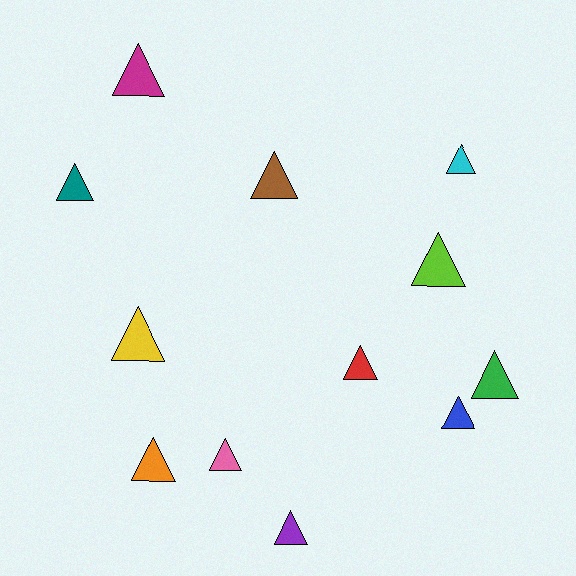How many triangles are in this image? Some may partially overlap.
There are 12 triangles.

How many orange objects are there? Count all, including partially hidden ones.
There is 1 orange object.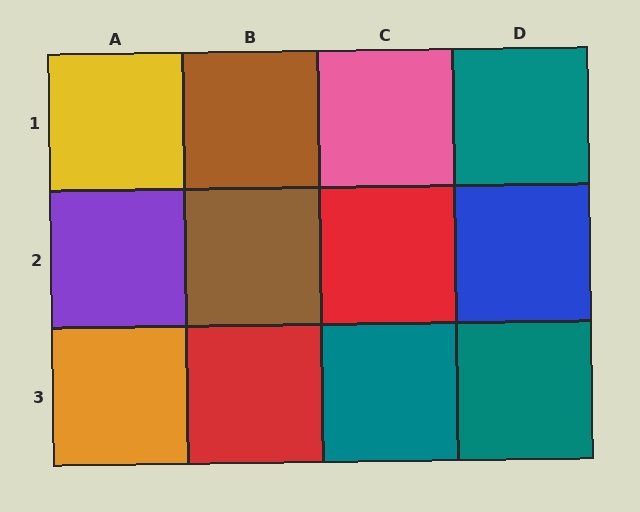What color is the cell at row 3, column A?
Orange.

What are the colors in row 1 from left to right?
Yellow, brown, pink, teal.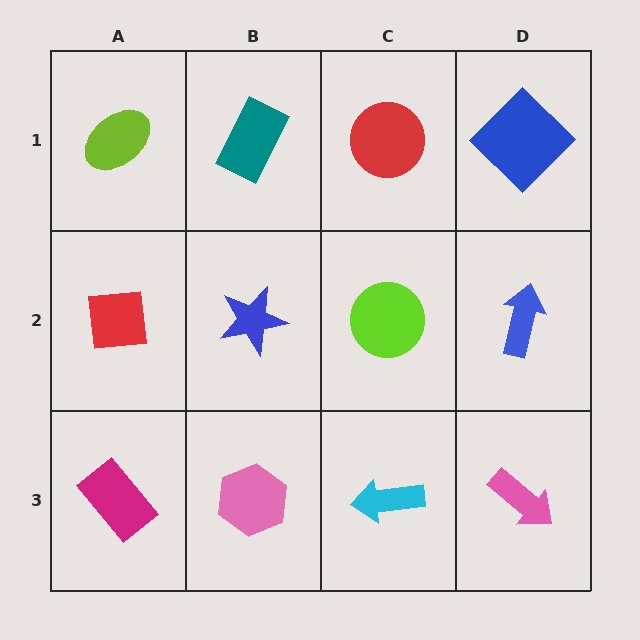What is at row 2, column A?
A red square.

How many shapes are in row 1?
4 shapes.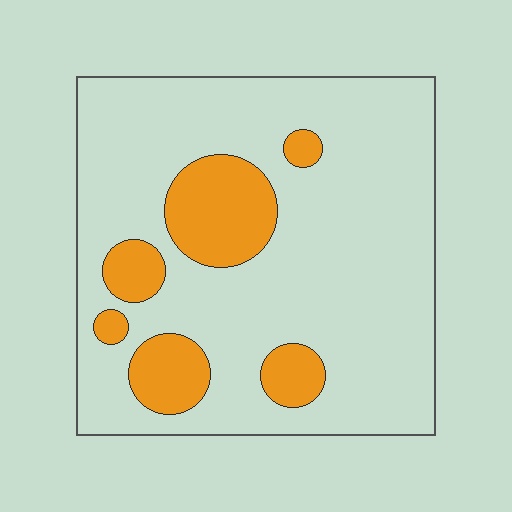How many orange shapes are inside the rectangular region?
6.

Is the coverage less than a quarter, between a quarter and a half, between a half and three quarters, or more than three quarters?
Less than a quarter.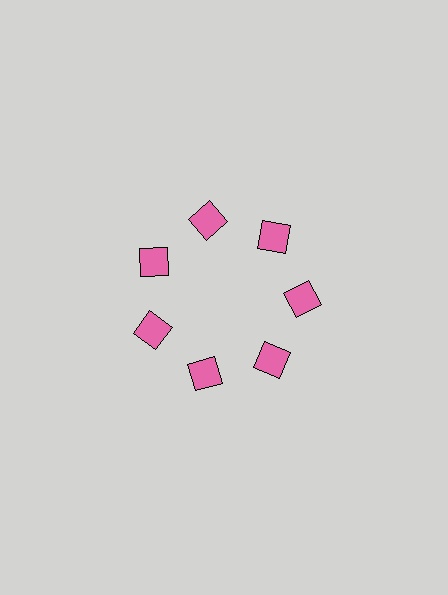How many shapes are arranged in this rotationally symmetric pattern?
There are 7 shapes, arranged in 7 groups of 1.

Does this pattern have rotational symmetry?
Yes, this pattern has 7-fold rotational symmetry. It looks the same after rotating 51 degrees around the center.